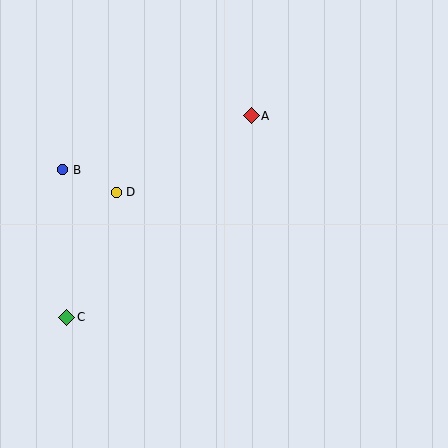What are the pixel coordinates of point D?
Point D is at (116, 192).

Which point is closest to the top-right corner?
Point A is closest to the top-right corner.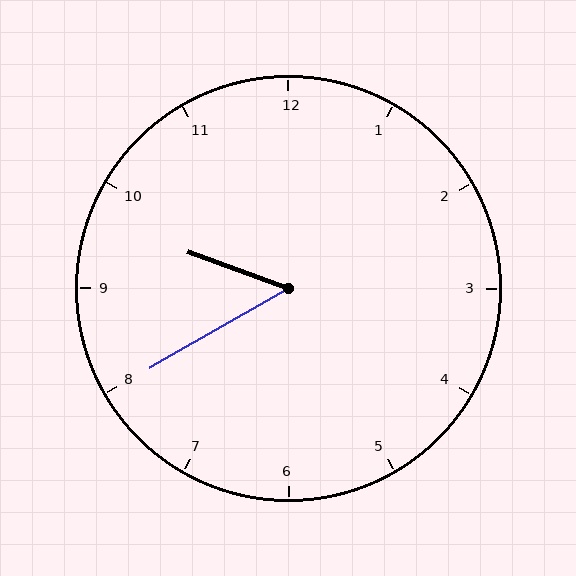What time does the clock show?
9:40.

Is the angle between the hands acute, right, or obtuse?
It is acute.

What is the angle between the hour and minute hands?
Approximately 50 degrees.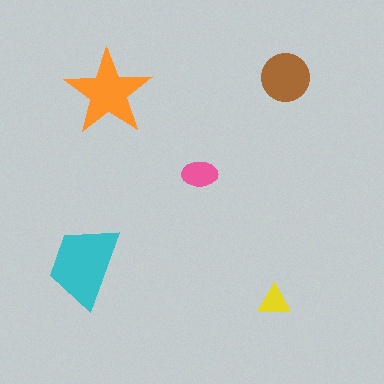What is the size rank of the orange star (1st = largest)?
2nd.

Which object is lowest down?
The yellow triangle is bottommost.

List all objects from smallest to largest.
The yellow triangle, the pink ellipse, the brown circle, the orange star, the cyan trapezoid.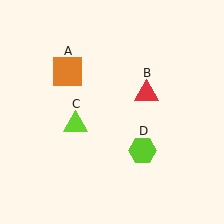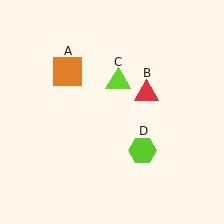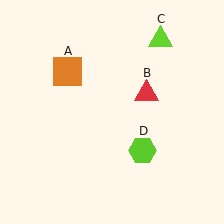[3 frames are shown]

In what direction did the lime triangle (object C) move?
The lime triangle (object C) moved up and to the right.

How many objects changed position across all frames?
1 object changed position: lime triangle (object C).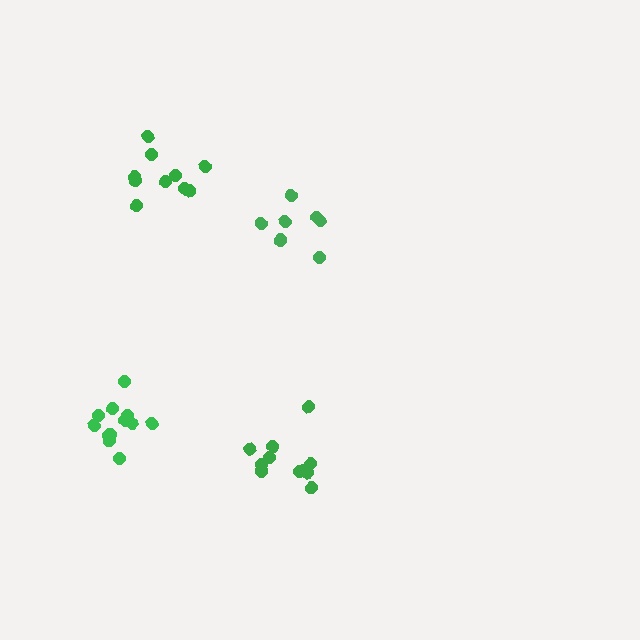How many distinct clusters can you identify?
There are 4 distinct clusters.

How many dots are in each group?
Group 1: 7 dots, Group 2: 12 dots, Group 3: 11 dots, Group 4: 11 dots (41 total).